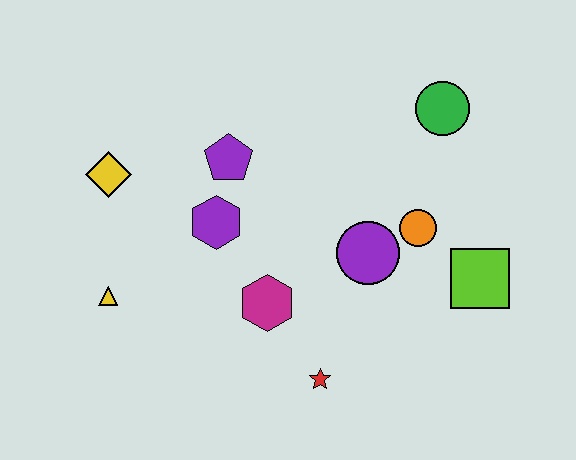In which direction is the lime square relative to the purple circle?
The lime square is to the right of the purple circle.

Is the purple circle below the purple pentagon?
Yes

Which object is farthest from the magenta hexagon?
The green circle is farthest from the magenta hexagon.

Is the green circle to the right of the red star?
Yes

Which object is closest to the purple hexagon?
The purple pentagon is closest to the purple hexagon.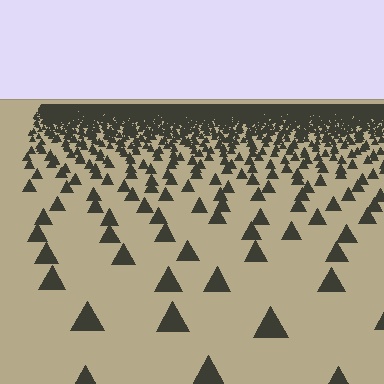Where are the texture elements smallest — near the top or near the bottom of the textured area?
Near the top.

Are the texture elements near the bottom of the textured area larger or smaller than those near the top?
Larger. Near the bottom, elements are closer to the viewer and appear at a bigger on-screen size.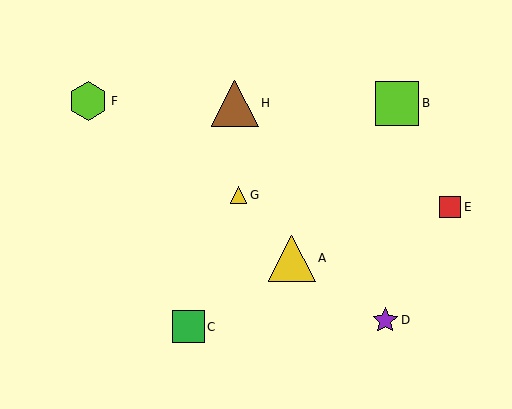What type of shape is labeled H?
Shape H is a brown triangle.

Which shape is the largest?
The yellow triangle (labeled A) is the largest.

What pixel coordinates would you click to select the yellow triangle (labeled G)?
Click at (239, 195) to select the yellow triangle G.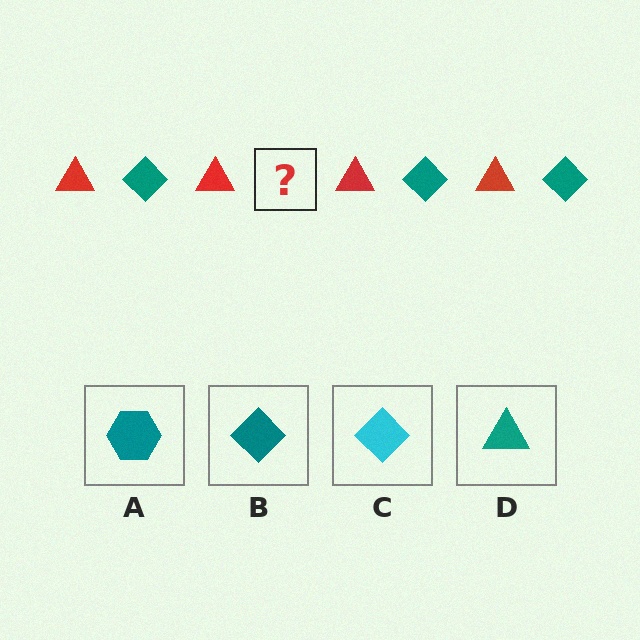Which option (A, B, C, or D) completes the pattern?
B.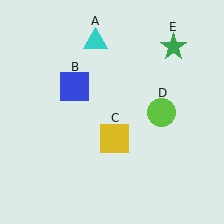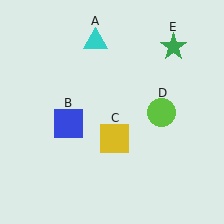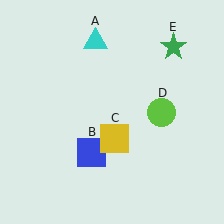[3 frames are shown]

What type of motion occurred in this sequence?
The blue square (object B) rotated counterclockwise around the center of the scene.